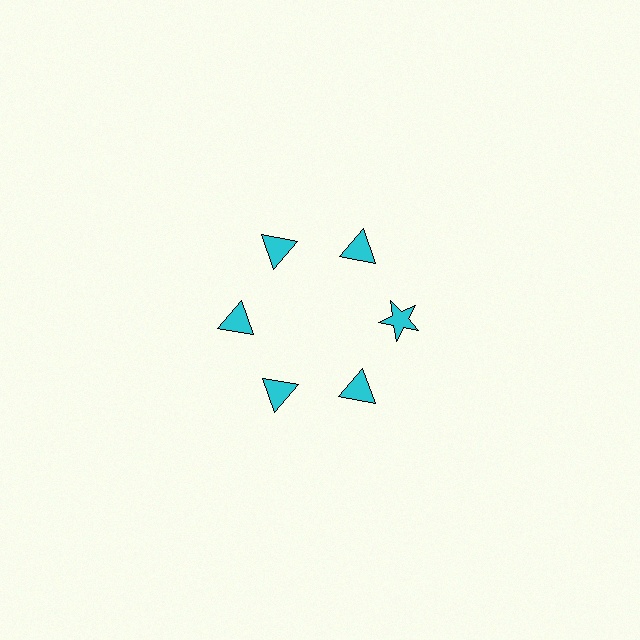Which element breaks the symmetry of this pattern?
The cyan star at roughly the 3 o'clock position breaks the symmetry. All other shapes are cyan triangles.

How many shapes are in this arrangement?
There are 6 shapes arranged in a ring pattern.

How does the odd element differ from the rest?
It has a different shape: star instead of triangle.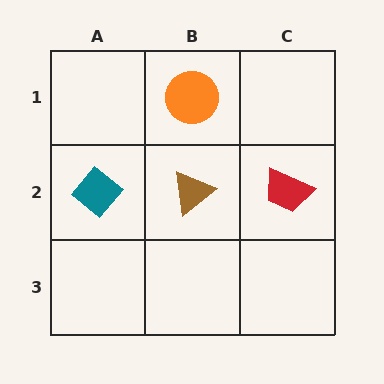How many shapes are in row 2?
3 shapes.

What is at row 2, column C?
A red trapezoid.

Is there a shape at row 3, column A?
No, that cell is empty.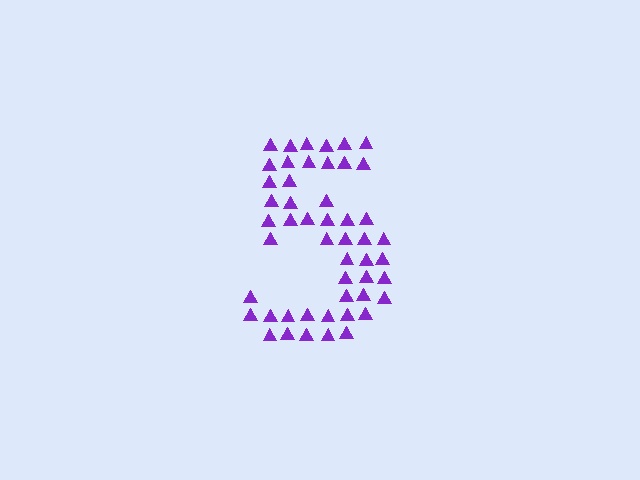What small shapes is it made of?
It is made of small triangles.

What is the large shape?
The large shape is the digit 5.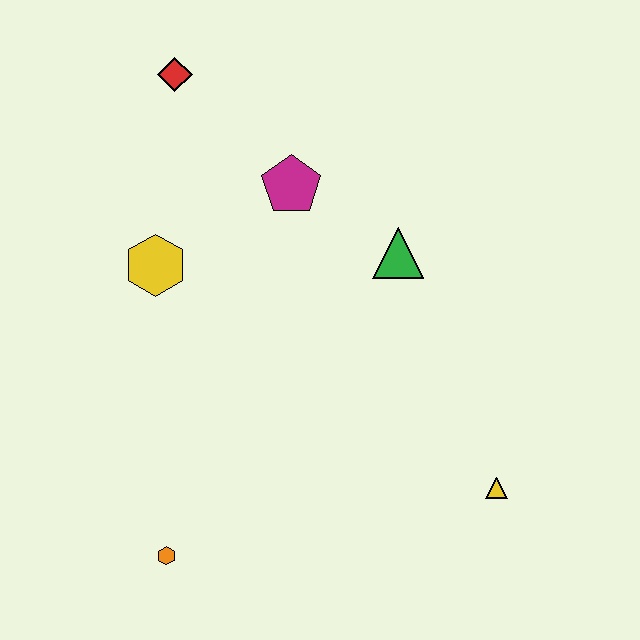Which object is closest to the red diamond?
The magenta pentagon is closest to the red diamond.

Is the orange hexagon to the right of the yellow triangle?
No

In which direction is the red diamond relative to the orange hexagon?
The red diamond is above the orange hexagon.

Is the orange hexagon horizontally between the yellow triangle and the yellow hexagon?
Yes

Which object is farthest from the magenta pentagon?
The orange hexagon is farthest from the magenta pentagon.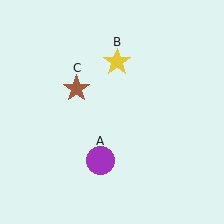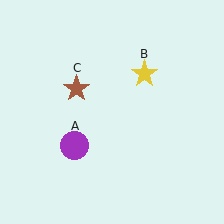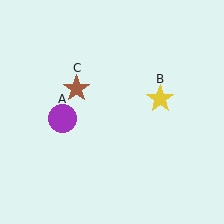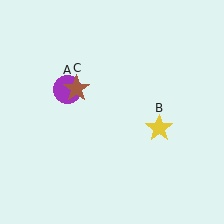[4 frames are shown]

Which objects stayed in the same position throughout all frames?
Brown star (object C) remained stationary.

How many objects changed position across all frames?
2 objects changed position: purple circle (object A), yellow star (object B).